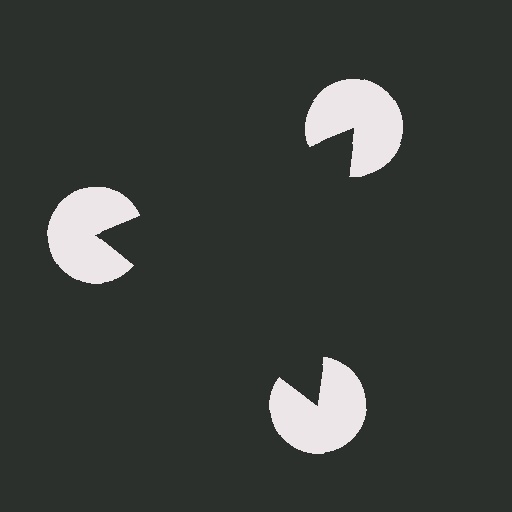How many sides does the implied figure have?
3 sides.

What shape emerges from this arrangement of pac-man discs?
An illusory triangle — its edges are inferred from the aligned wedge cuts in the pac-man discs, not physically drawn.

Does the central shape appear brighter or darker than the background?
It typically appears slightly darker than the background, even though no actual brightness change is drawn.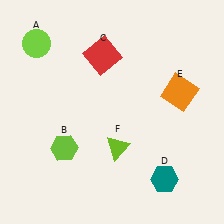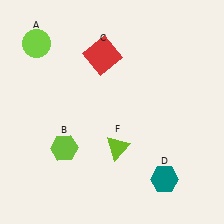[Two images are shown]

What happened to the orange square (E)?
The orange square (E) was removed in Image 2. It was in the top-right area of Image 1.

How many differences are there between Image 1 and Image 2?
There is 1 difference between the two images.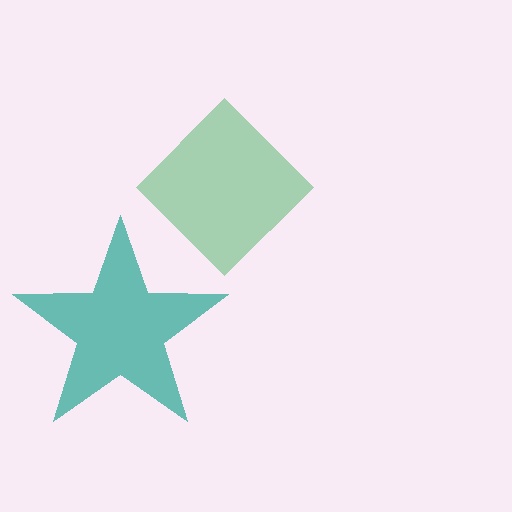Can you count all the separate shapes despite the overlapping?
Yes, there are 2 separate shapes.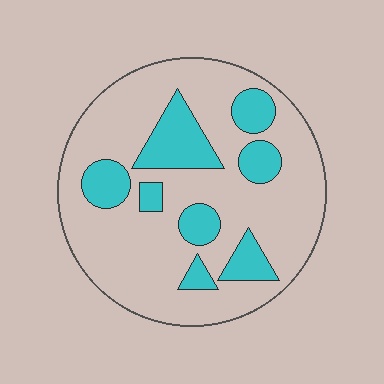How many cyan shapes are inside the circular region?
8.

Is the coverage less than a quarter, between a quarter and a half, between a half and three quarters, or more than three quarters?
Less than a quarter.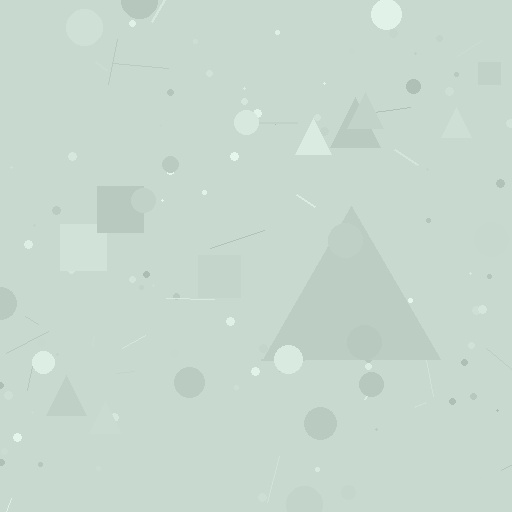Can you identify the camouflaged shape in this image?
The camouflaged shape is a triangle.